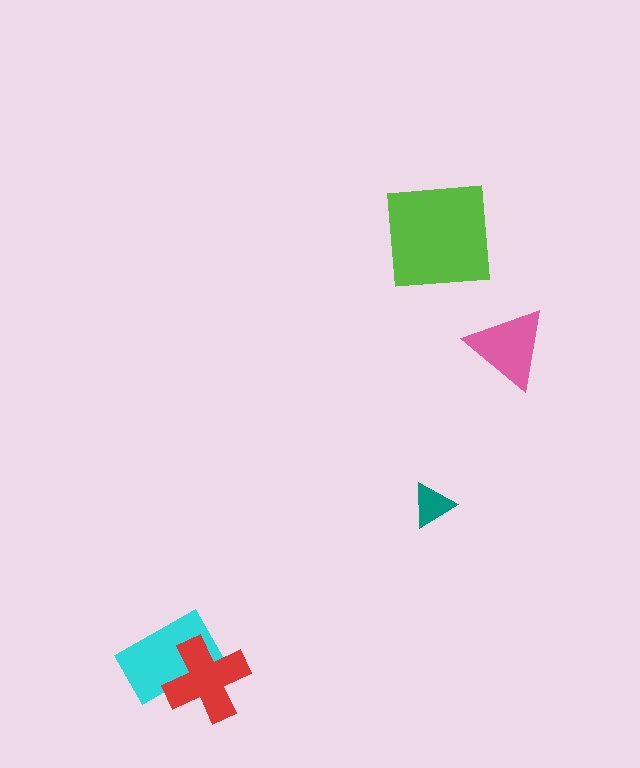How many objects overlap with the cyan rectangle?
1 object overlaps with the cyan rectangle.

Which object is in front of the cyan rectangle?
The red cross is in front of the cyan rectangle.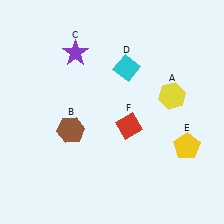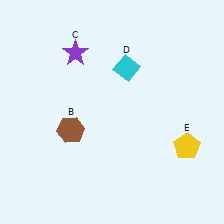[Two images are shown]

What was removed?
The yellow hexagon (A), the red diamond (F) were removed in Image 2.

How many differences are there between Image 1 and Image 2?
There are 2 differences between the two images.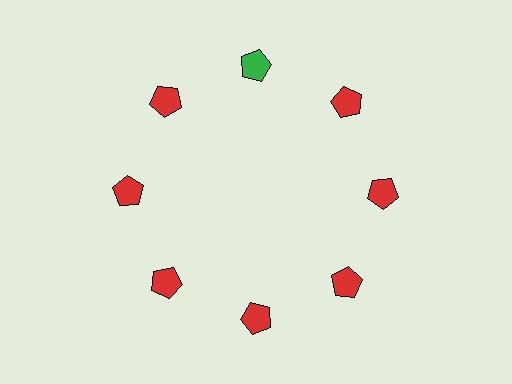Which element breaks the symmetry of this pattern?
The green pentagon at roughly the 12 o'clock position breaks the symmetry. All other shapes are red pentagons.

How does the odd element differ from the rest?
It has a different color: green instead of red.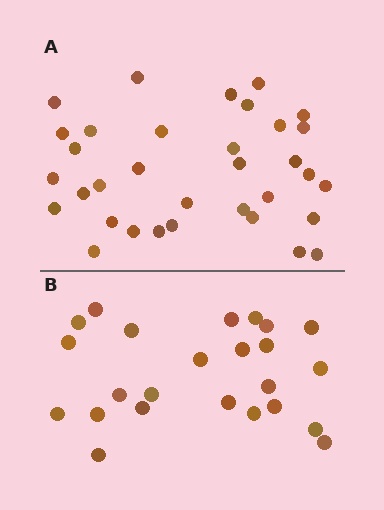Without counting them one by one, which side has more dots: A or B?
Region A (the top region) has more dots.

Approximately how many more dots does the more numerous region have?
Region A has roughly 10 or so more dots than region B.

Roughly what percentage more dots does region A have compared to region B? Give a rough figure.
About 40% more.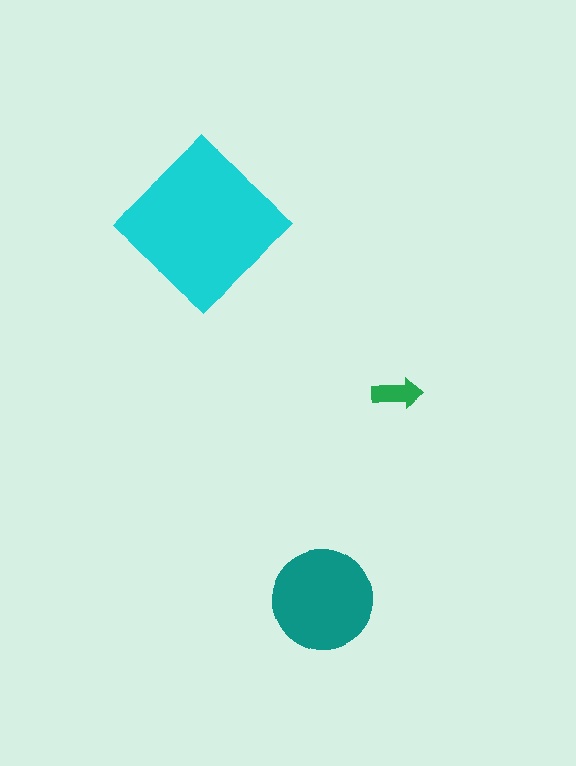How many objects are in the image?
There are 3 objects in the image.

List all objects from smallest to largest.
The green arrow, the teal circle, the cyan diamond.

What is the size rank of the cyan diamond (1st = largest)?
1st.